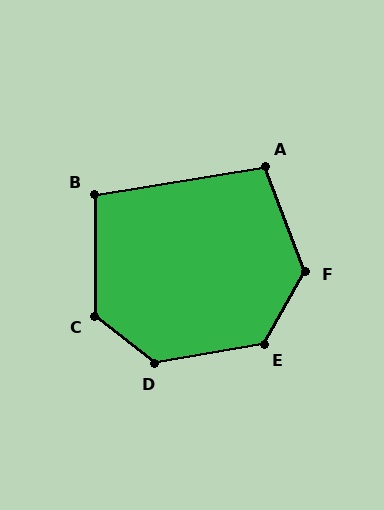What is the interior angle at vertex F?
Approximately 129 degrees (obtuse).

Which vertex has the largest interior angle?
D, at approximately 132 degrees.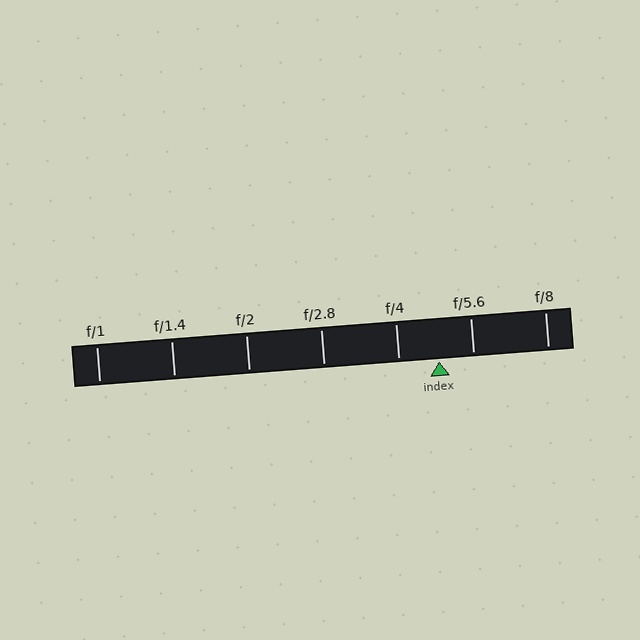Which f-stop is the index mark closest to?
The index mark is closest to f/5.6.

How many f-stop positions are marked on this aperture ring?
There are 7 f-stop positions marked.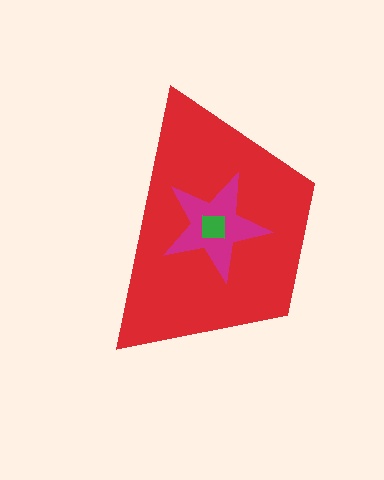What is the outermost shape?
The red trapezoid.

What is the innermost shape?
The green square.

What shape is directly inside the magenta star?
The green square.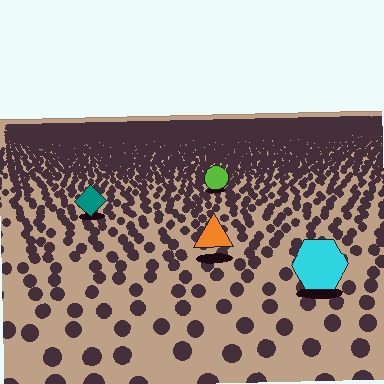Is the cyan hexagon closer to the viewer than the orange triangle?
Yes. The cyan hexagon is closer — you can tell from the texture gradient: the ground texture is coarser near it.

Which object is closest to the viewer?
The cyan hexagon is closest. The texture marks near it are larger and more spread out.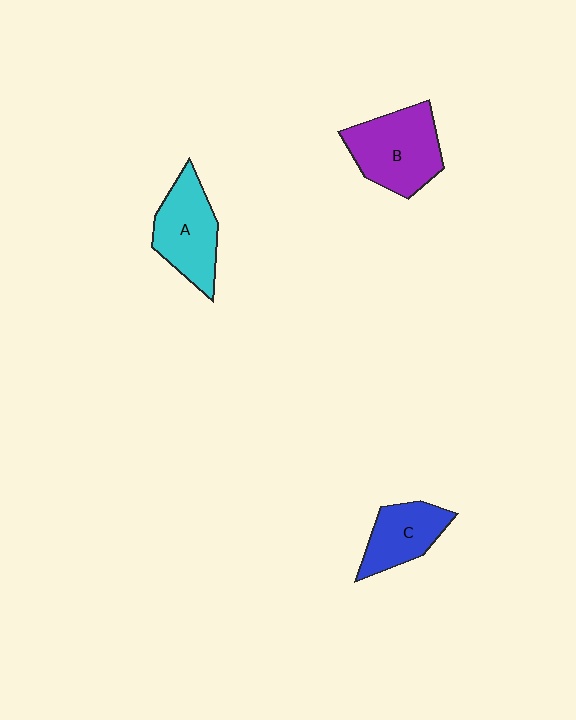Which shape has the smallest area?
Shape C (blue).